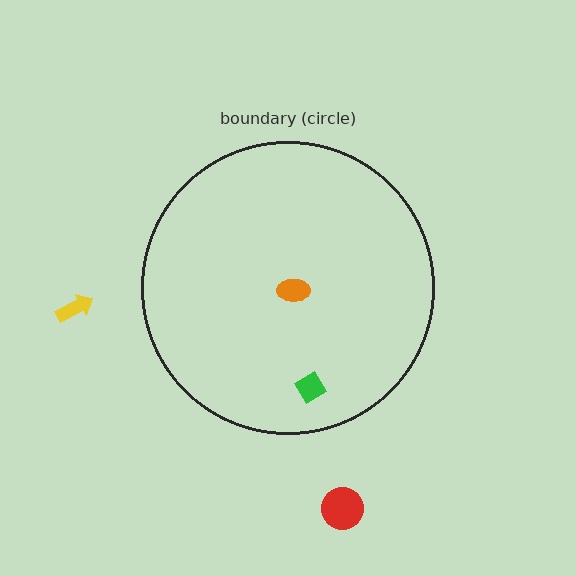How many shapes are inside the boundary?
2 inside, 2 outside.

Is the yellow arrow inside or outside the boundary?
Outside.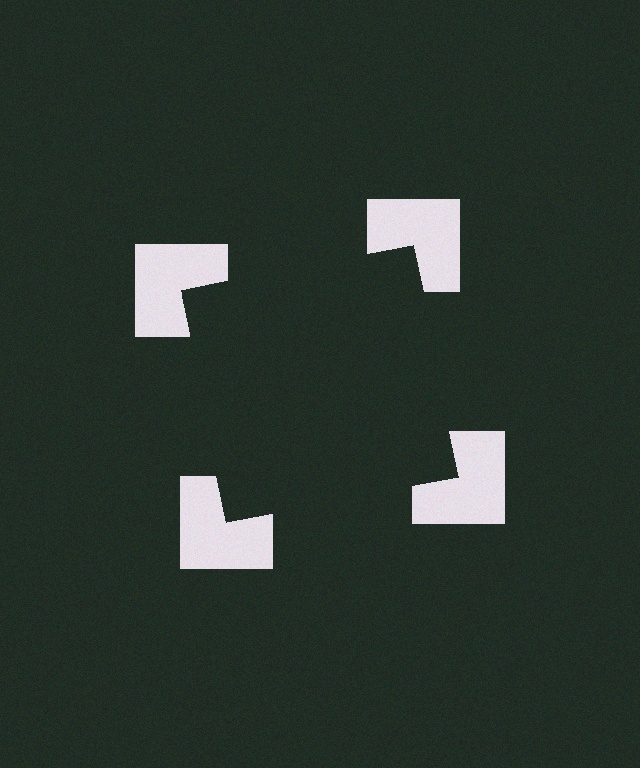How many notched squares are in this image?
There are 4 — one at each vertex of the illusory square.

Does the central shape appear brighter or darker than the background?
It typically appears slightly darker than the background, even though no actual brightness change is drawn.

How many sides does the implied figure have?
4 sides.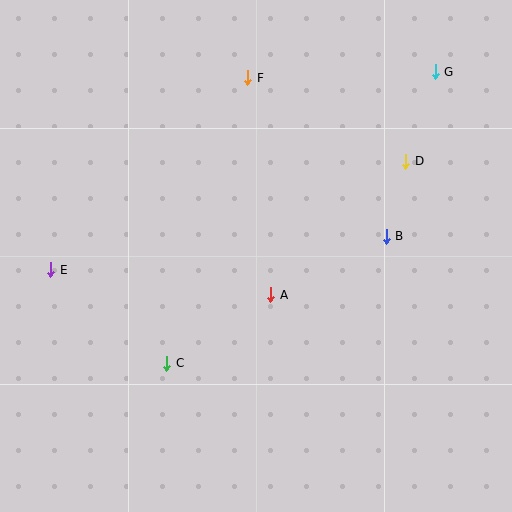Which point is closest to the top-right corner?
Point G is closest to the top-right corner.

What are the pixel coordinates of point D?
Point D is at (406, 161).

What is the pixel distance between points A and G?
The distance between A and G is 277 pixels.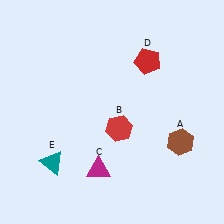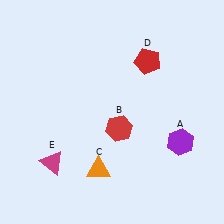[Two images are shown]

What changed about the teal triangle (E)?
In Image 1, E is teal. In Image 2, it changed to magenta.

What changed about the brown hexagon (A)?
In Image 1, A is brown. In Image 2, it changed to purple.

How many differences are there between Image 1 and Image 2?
There are 3 differences between the two images.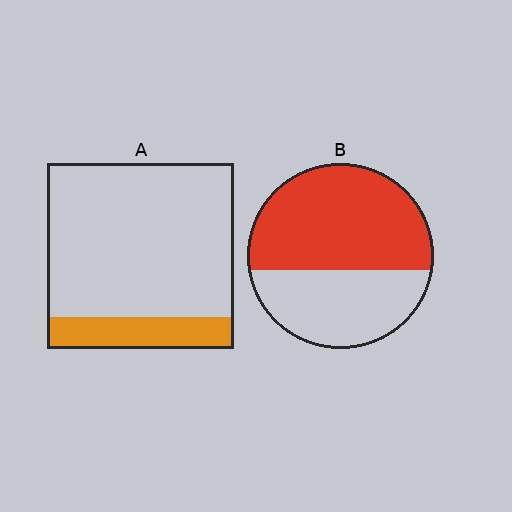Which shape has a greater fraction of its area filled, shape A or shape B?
Shape B.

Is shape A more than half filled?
No.